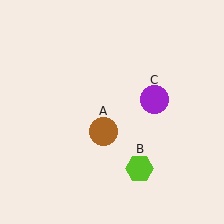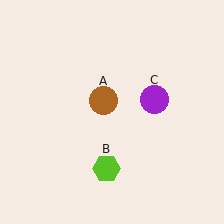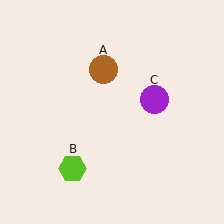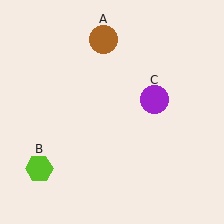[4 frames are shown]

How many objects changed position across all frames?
2 objects changed position: brown circle (object A), lime hexagon (object B).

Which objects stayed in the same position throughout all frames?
Purple circle (object C) remained stationary.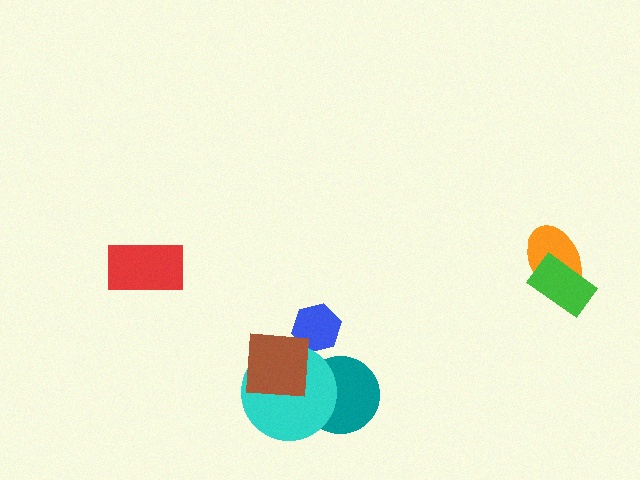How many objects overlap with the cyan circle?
2 objects overlap with the cyan circle.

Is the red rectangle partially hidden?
No, no other shape covers it.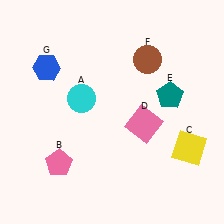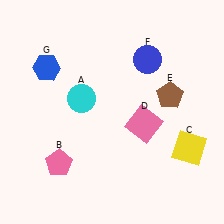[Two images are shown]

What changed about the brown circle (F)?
In Image 1, F is brown. In Image 2, it changed to blue.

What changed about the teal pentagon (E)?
In Image 1, E is teal. In Image 2, it changed to brown.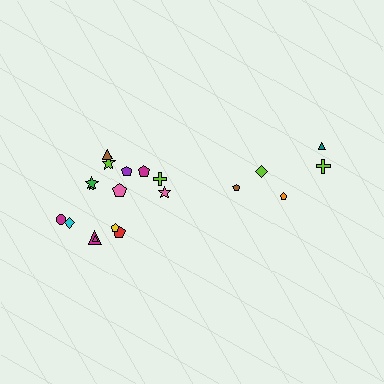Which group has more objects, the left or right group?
The left group.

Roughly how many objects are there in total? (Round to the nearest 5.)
Roughly 20 objects in total.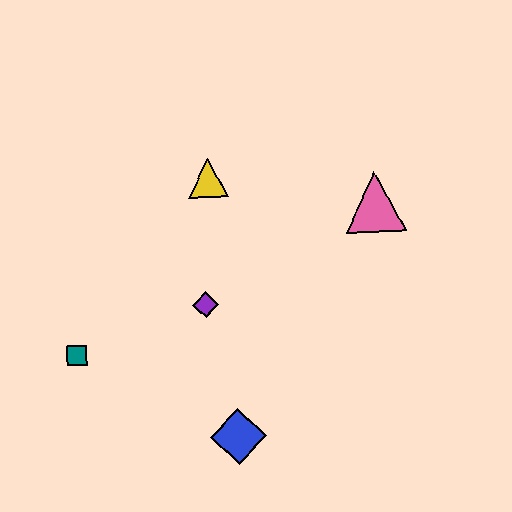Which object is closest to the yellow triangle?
The purple diamond is closest to the yellow triangle.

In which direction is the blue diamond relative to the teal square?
The blue diamond is to the right of the teal square.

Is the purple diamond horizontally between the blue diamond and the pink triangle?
No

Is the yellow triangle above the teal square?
Yes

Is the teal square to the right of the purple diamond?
No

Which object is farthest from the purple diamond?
The pink triangle is farthest from the purple diamond.